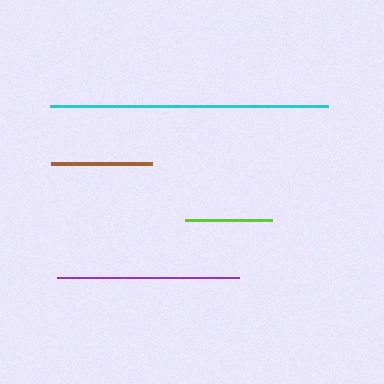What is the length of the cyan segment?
The cyan segment is approximately 278 pixels long.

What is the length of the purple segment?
The purple segment is approximately 181 pixels long.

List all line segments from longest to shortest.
From longest to shortest: cyan, purple, brown, lime.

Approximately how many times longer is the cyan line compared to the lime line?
The cyan line is approximately 3.2 times the length of the lime line.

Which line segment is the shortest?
The lime line is the shortest at approximately 87 pixels.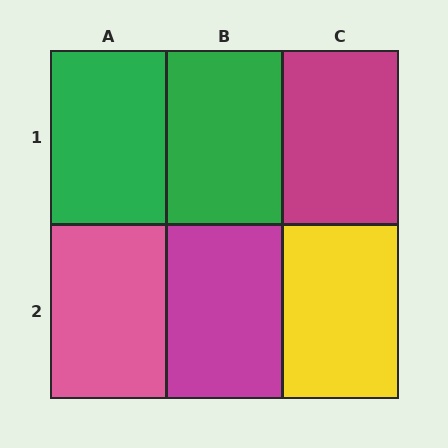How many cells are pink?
1 cell is pink.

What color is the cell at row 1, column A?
Green.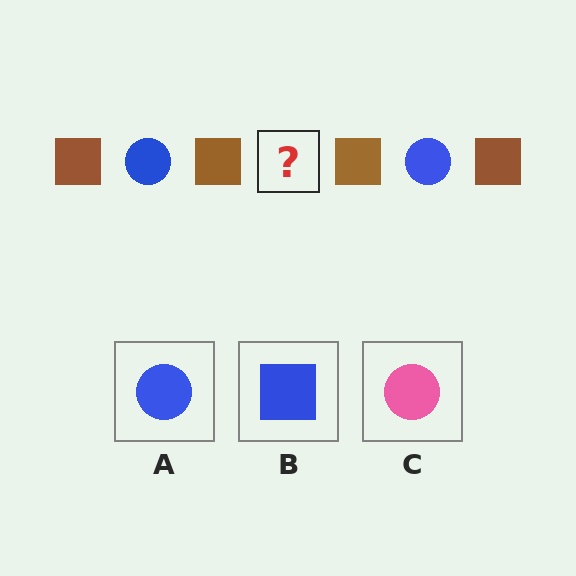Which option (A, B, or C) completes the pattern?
A.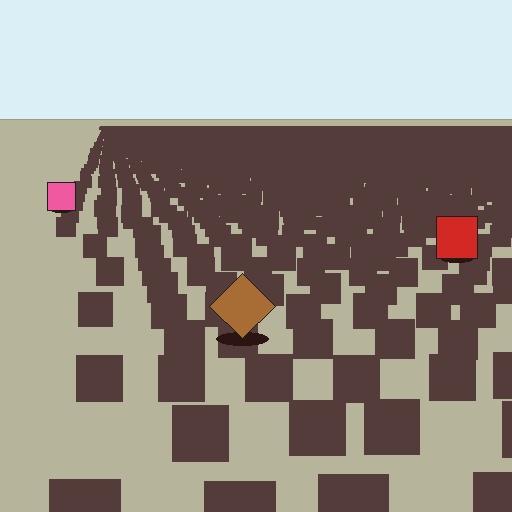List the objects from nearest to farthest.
From nearest to farthest: the brown diamond, the red square, the pink square.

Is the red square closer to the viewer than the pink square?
Yes. The red square is closer — you can tell from the texture gradient: the ground texture is coarser near it.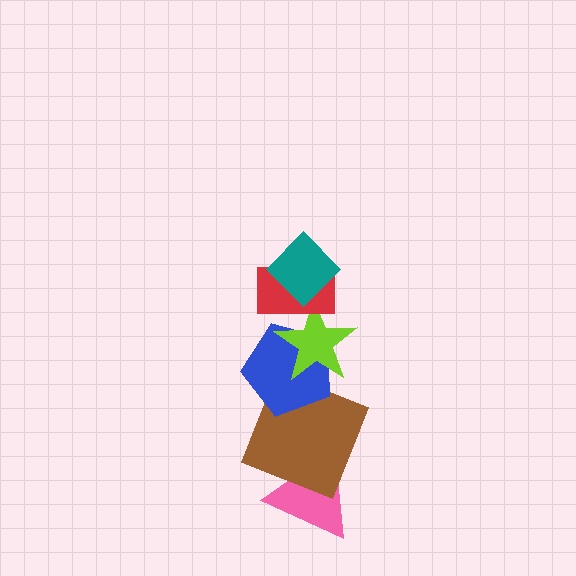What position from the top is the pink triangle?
The pink triangle is 6th from the top.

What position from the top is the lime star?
The lime star is 3rd from the top.